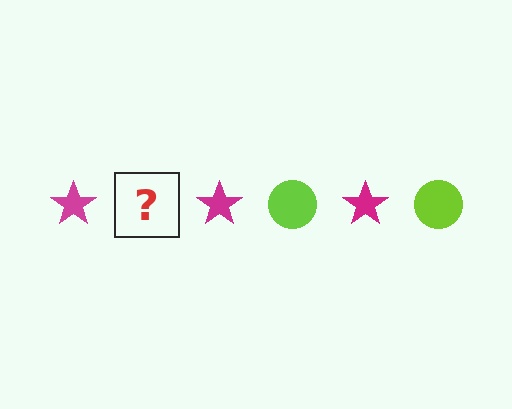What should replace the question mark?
The question mark should be replaced with a lime circle.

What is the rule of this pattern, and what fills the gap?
The rule is that the pattern alternates between magenta star and lime circle. The gap should be filled with a lime circle.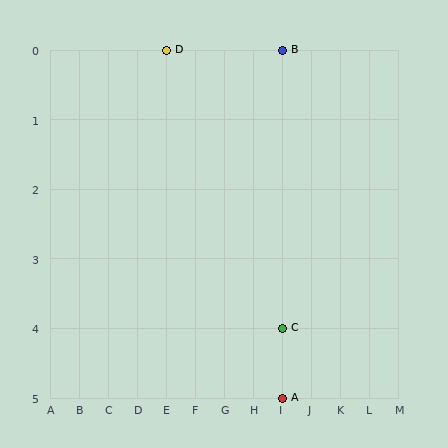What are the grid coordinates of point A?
Point A is at grid coordinates (I, 5).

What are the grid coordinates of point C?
Point C is at grid coordinates (I, 4).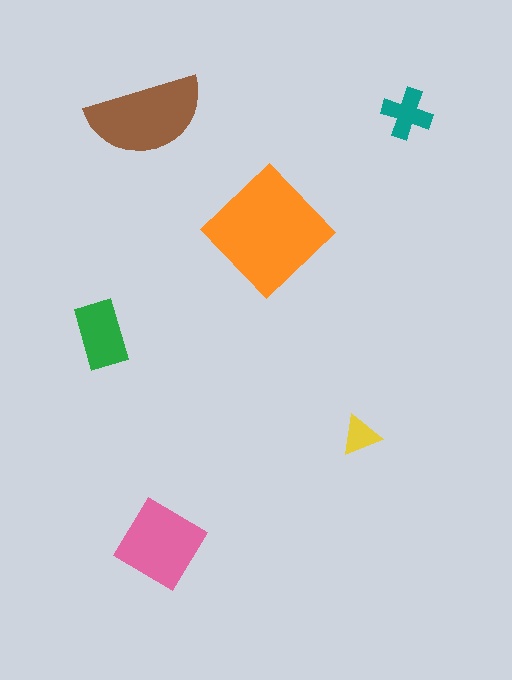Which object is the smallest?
The yellow triangle.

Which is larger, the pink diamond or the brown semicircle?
The brown semicircle.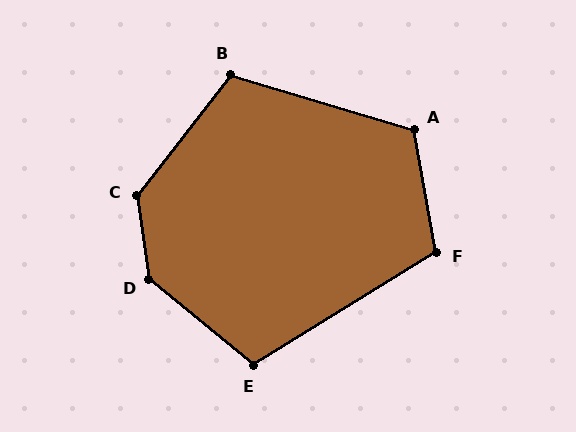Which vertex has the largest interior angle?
D, at approximately 138 degrees.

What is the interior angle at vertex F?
Approximately 111 degrees (obtuse).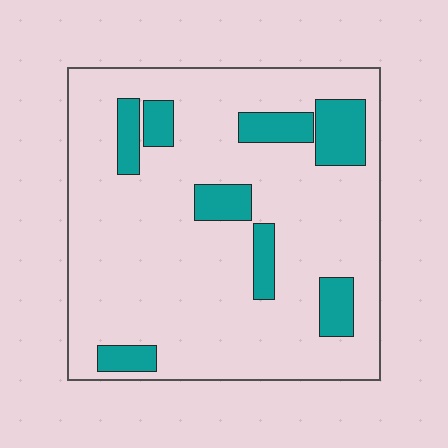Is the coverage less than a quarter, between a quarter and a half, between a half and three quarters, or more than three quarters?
Less than a quarter.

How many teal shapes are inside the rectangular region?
8.